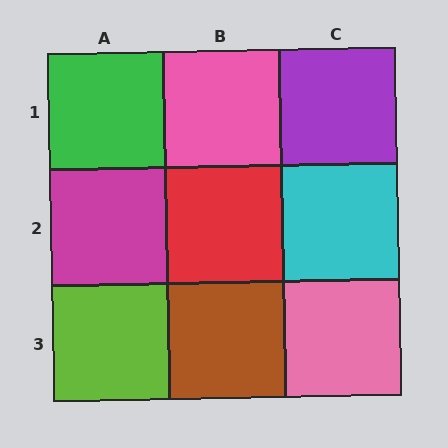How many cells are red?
1 cell is red.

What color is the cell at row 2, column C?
Cyan.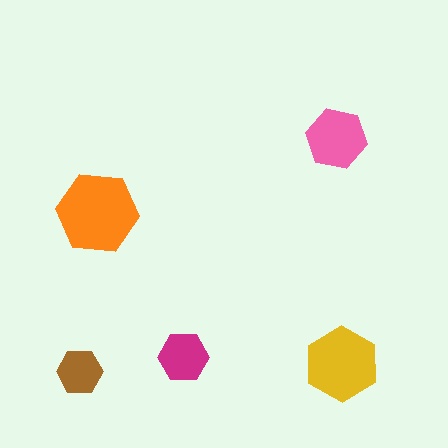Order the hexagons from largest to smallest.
the orange one, the yellow one, the pink one, the magenta one, the brown one.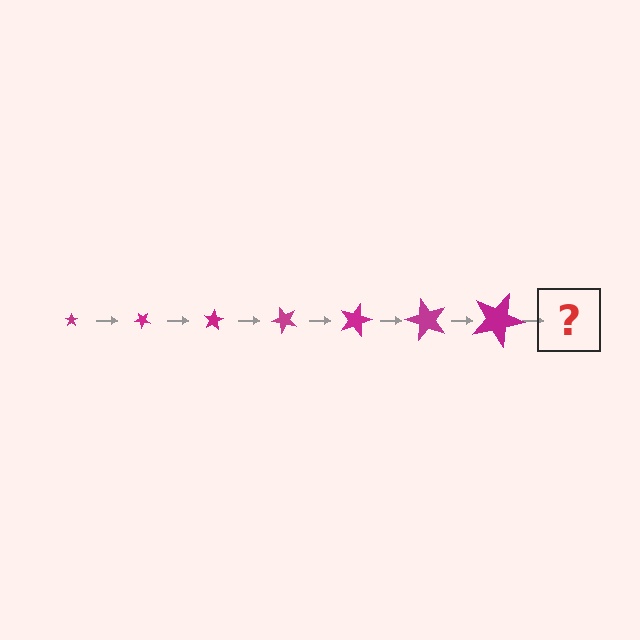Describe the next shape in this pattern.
It should be a star, larger than the previous one and rotated 280 degrees from the start.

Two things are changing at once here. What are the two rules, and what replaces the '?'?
The two rules are that the star grows larger each step and it rotates 40 degrees each step. The '?' should be a star, larger than the previous one and rotated 280 degrees from the start.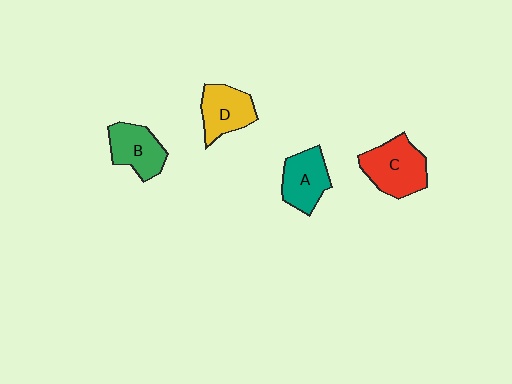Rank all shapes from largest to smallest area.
From largest to smallest: C (red), D (yellow), A (teal), B (green).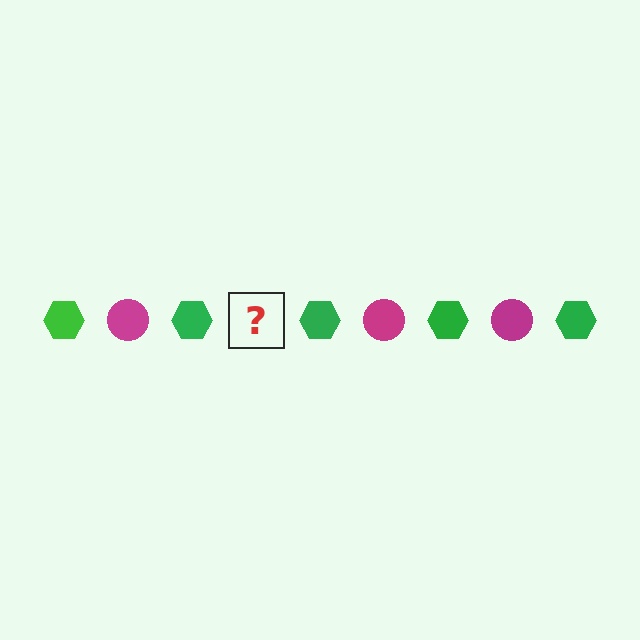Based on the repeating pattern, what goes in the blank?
The blank should be a magenta circle.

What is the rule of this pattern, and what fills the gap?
The rule is that the pattern alternates between green hexagon and magenta circle. The gap should be filled with a magenta circle.